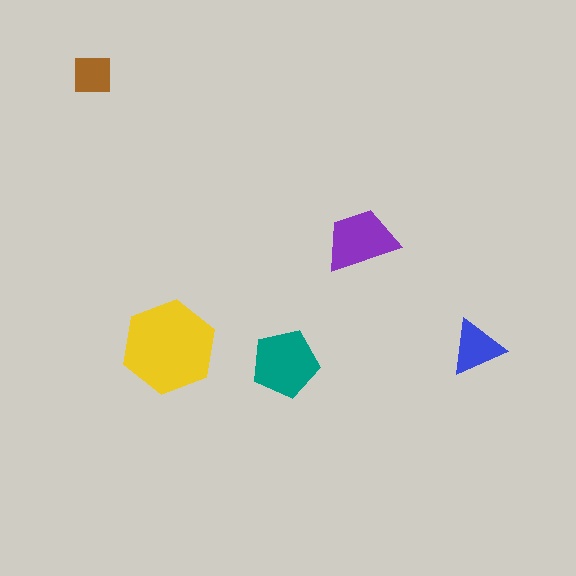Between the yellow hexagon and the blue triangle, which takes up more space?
The yellow hexagon.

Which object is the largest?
The yellow hexagon.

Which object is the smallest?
The brown square.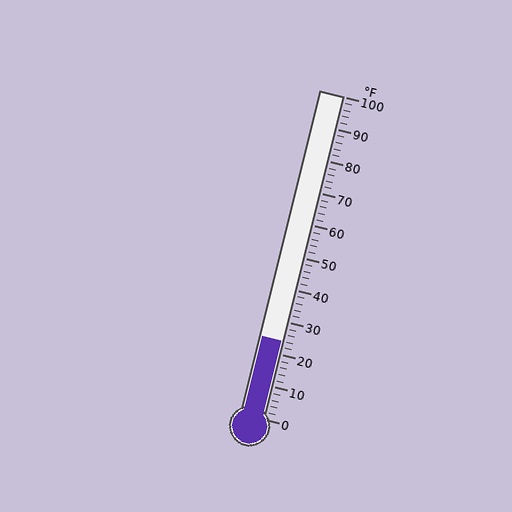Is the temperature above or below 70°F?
The temperature is below 70°F.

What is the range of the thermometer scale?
The thermometer scale ranges from 0°F to 100°F.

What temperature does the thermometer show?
The thermometer shows approximately 24°F.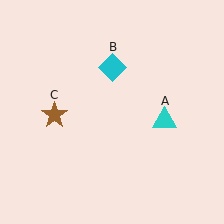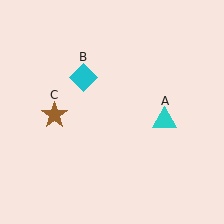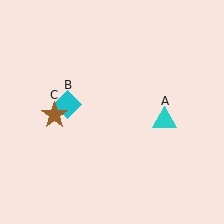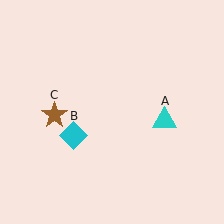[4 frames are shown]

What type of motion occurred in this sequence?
The cyan diamond (object B) rotated counterclockwise around the center of the scene.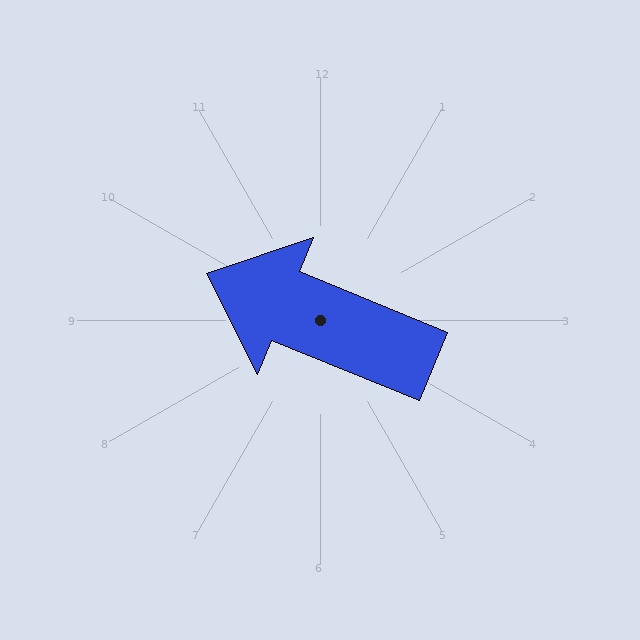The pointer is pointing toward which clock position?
Roughly 10 o'clock.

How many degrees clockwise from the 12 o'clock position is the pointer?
Approximately 292 degrees.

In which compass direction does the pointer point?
West.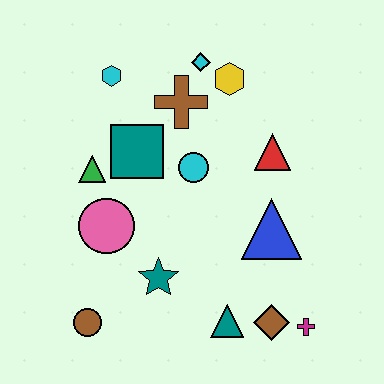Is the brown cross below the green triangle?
No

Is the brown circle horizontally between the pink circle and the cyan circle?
No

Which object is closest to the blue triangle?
The red triangle is closest to the blue triangle.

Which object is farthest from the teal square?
The magenta cross is farthest from the teal square.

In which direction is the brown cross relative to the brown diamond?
The brown cross is above the brown diamond.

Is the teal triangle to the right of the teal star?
Yes